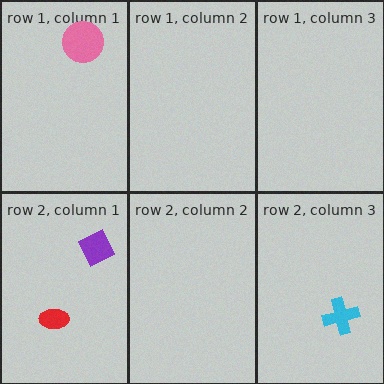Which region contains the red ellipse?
The row 2, column 1 region.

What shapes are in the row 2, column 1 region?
The red ellipse, the purple diamond.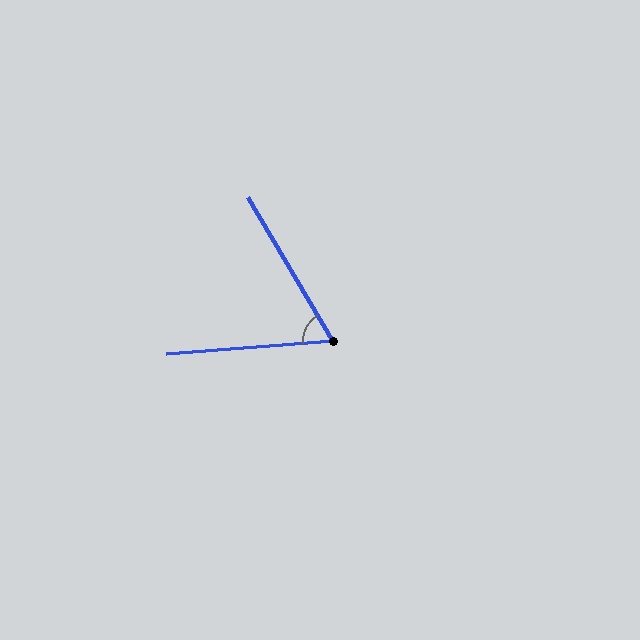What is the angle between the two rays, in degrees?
Approximately 64 degrees.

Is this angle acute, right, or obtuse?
It is acute.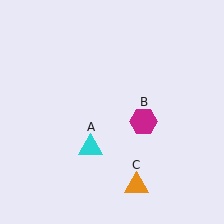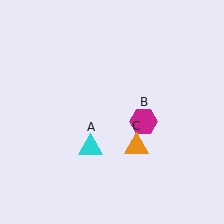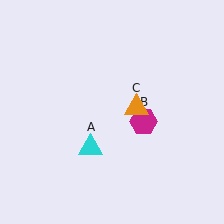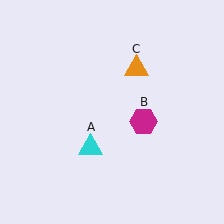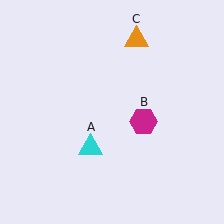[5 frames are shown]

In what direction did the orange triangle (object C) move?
The orange triangle (object C) moved up.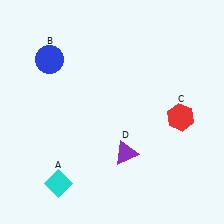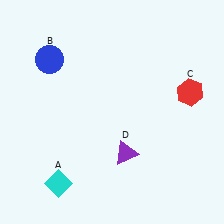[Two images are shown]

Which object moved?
The red hexagon (C) moved up.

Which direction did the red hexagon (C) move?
The red hexagon (C) moved up.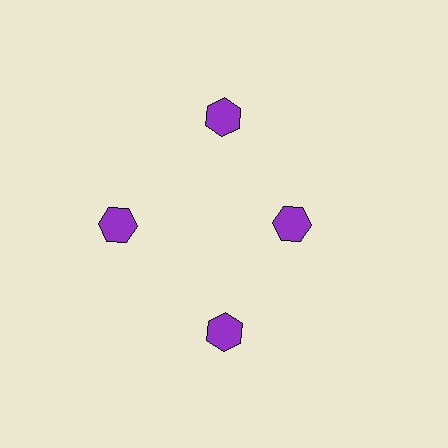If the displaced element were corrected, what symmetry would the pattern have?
It would have 4-fold rotational symmetry — the pattern would map onto itself every 90 degrees.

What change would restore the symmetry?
The symmetry would be restored by moving it outward, back onto the ring so that all 4 hexagons sit at equal angles and equal distance from the center.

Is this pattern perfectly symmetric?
No. The 4 purple hexagons are arranged in a ring, but one element near the 3 o'clock position is pulled inward toward the center, breaking the 4-fold rotational symmetry.